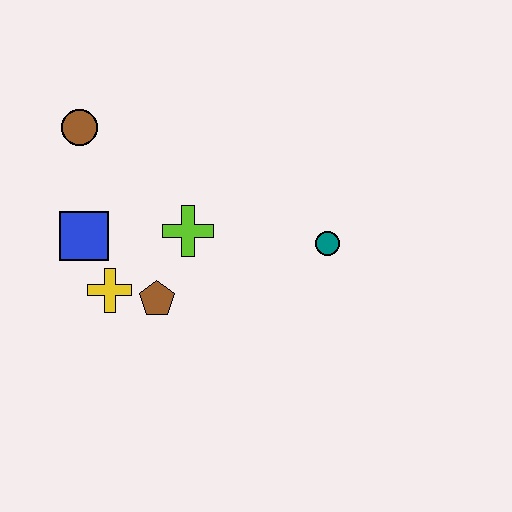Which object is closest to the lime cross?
The brown pentagon is closest to the lime cross.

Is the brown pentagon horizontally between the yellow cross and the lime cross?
Yes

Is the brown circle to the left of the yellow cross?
Yes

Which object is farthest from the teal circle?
The brown circle is farthest from the teal circle.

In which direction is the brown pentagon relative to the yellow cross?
The brown pentagon is to the right of the yellow cross.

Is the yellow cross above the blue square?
No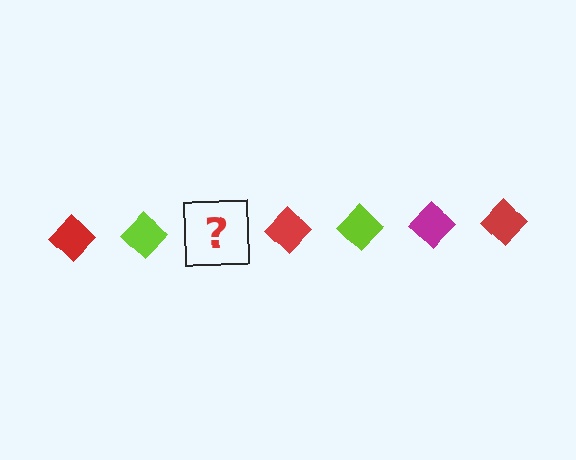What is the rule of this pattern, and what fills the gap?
The rule is that the pattern cycles through red, lime, magenta diamonds. The gap should be filled with a magenta diamond.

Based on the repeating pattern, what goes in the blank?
The blank should be a magenta diamond.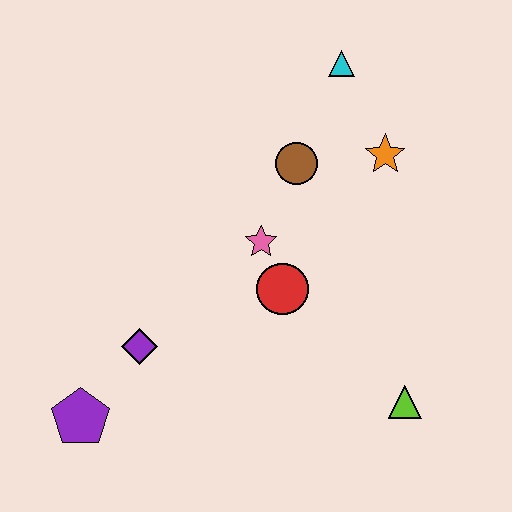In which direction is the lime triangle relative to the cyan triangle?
The lime triangle is below the cyan triangle.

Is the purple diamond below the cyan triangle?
Yes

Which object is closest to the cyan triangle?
The orange star is closest to the cyan triangle.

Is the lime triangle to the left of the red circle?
No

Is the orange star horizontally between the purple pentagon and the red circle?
No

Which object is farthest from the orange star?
The purple pentagon is farthest from the orange star.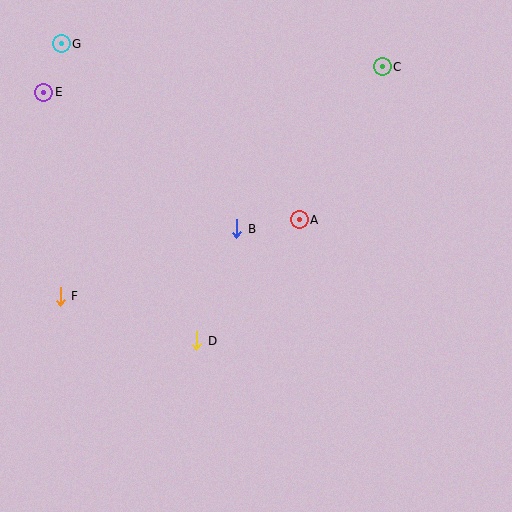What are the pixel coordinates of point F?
Point F is at (60, 296).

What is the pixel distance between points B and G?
The distance between B and G is 255 pixels.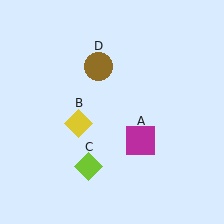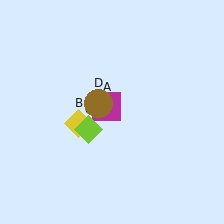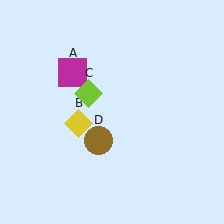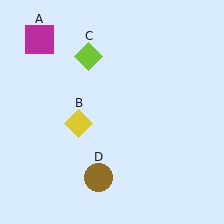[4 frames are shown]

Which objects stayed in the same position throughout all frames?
Yellow diamond (object B) remained stationary.